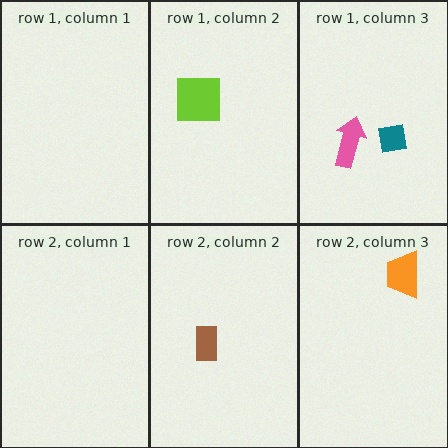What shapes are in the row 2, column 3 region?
The orange trapezoid.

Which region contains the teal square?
The row 1, column 3 region.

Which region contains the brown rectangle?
The row 2, column 2 region.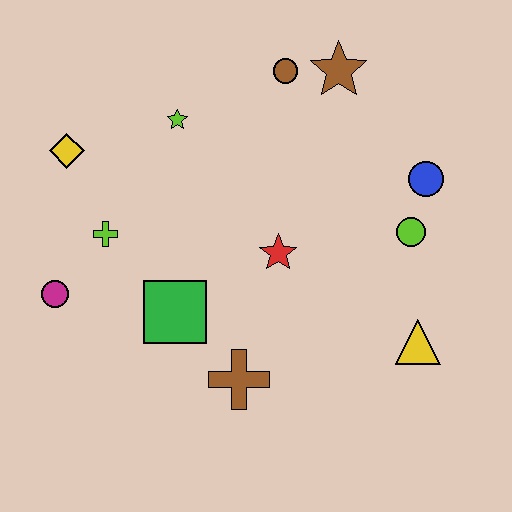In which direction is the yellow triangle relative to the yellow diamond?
The yellow triangle is to the right of the yellow diamond.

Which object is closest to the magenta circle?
The lime cross is closest to the magenta circle.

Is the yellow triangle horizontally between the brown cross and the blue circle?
Yes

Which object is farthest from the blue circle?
The magenta circle is farthest from the blue circle.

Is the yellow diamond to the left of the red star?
Yes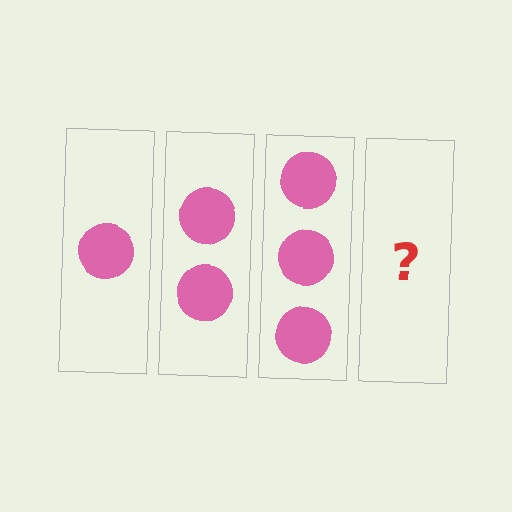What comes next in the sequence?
The next element should be 4 circles.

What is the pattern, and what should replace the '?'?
The pattern is that each step adds one more circle. The '?' should be 4 circles.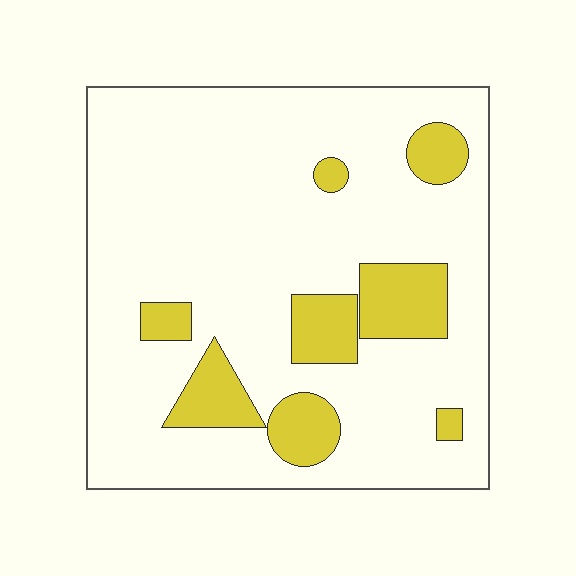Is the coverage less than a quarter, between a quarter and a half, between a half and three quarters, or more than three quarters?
Less than a quarter.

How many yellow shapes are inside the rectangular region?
8.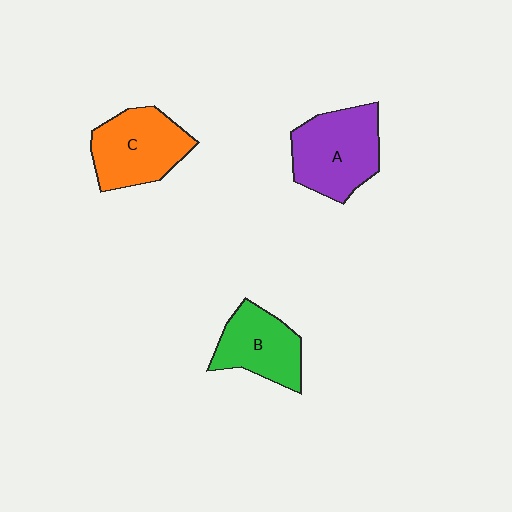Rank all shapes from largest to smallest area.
From largest to smallest: A (purple), C (orange), B (green).